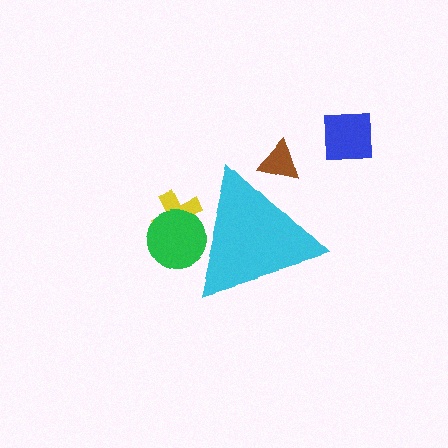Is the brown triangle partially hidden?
Yes, the brown triangle is partially hidden behind the cyan triangle.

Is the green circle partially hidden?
Yes, the green circle is partially hidden behind the cyan triangle.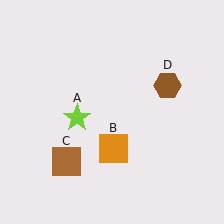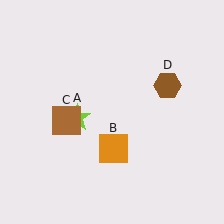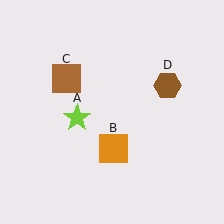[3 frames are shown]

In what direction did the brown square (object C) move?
The brown square (object C) moved up.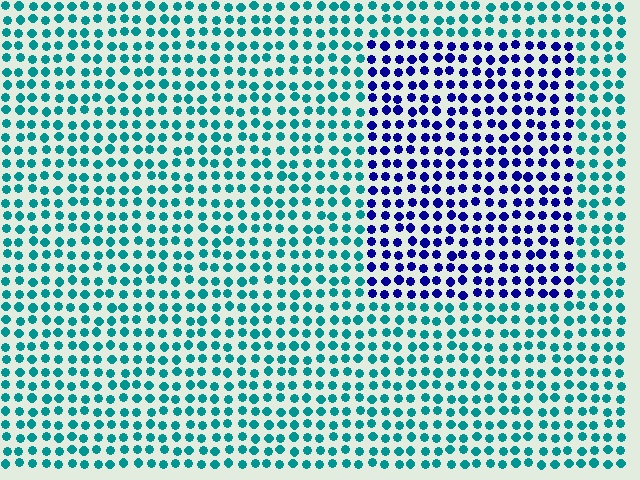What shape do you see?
I see a rectangle.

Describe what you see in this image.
The image is filled with small teal elements in a uniform arrangement. A rectangle-shaped region is visible where the elements are tinted to a slightly different hue, forming a subtle color boundary.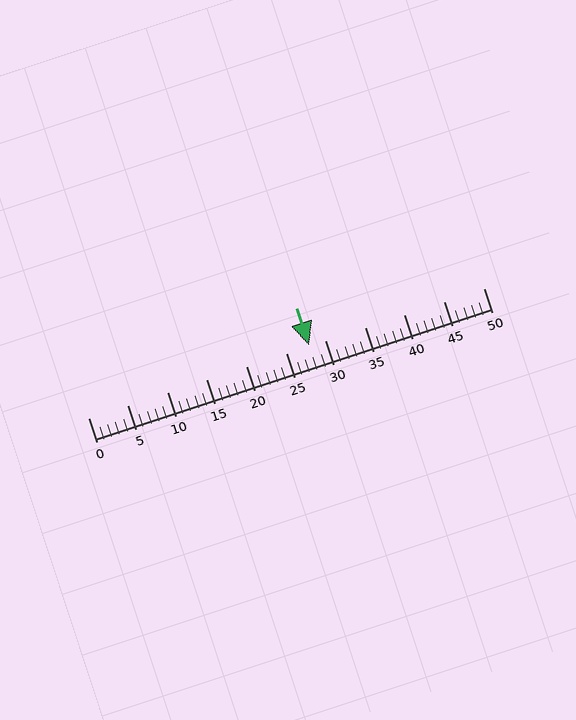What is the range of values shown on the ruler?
The ruler shows values from 0 to 50.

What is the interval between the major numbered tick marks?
The major tick marks are spaced 5 units apart.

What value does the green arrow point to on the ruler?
The green arrow points to approximately 28.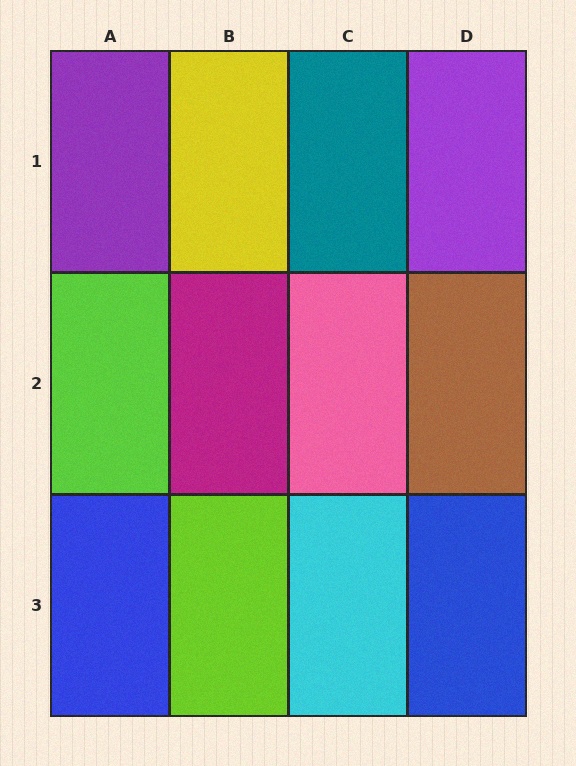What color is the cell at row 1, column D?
Purple.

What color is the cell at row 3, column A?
Blue.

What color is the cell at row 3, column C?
Cyan.